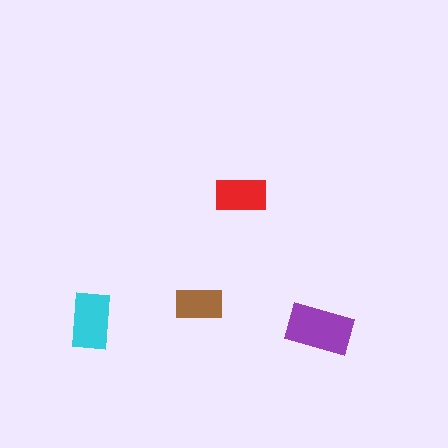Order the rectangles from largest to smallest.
the purple one, the cyan one, the red one, the brown one.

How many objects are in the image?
There are 4 objects in the image.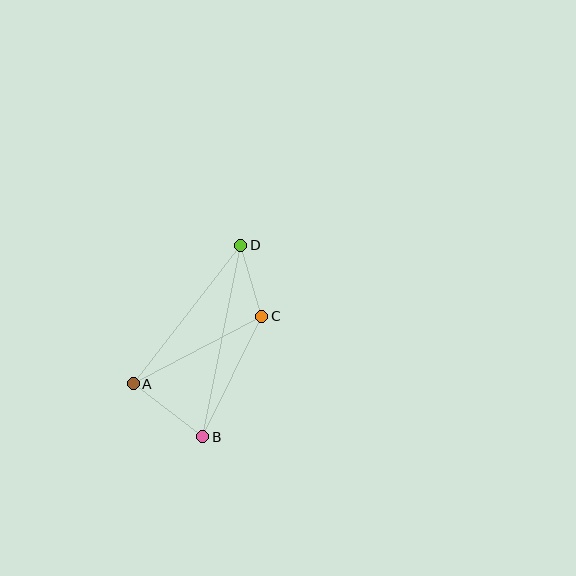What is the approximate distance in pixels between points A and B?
The distance between A and B is approximately 87 pixels.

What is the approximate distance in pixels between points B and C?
The distance between B and C is approximately 134 pixels.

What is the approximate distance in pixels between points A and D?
The distance between A and D is approximately 175 pixels.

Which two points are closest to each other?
Points C and D are closest to each other.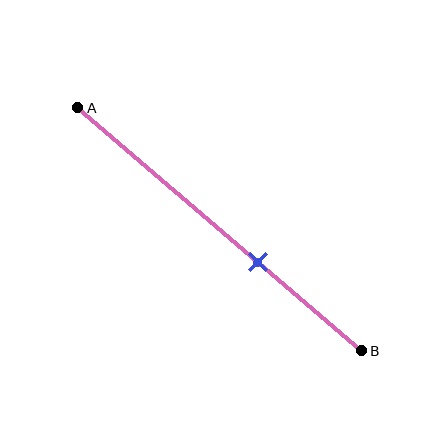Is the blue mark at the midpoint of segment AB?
No, the mark is at about 65% from A, not at the 50% midpoint.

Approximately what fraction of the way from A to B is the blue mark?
The blue mark is approximately 65% of the way from A to B.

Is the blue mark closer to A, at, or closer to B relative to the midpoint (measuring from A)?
The blue mark is closer to point B than the midpoint of segment AB.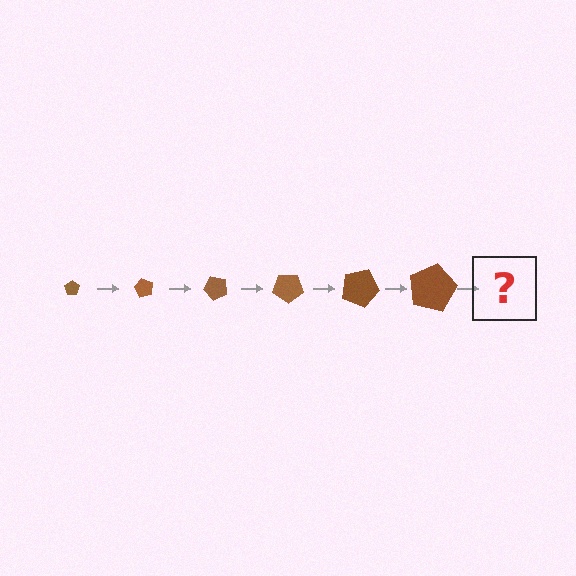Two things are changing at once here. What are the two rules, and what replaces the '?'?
The two rules are that the pentagon grows larger each step and it rotates 60 degrees each step. The '?' should be a pentagon, larger than the previous one and rotated 360 degrees from the start.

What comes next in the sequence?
The next element should be a pentagon, larger than the previous one and rotated 360 degrees from the start.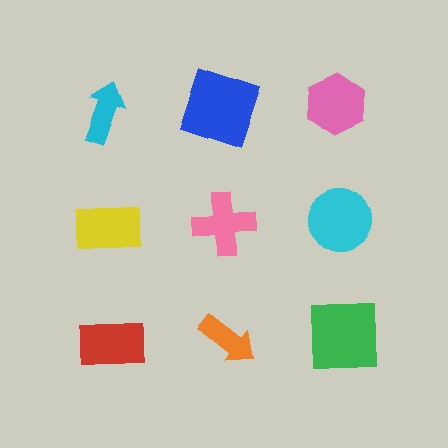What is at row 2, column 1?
A yellow rectangle.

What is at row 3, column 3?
A green square.